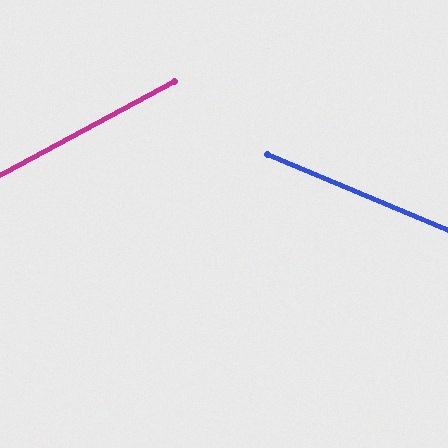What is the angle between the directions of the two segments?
Approximately 51 degrees.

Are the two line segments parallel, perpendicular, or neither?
Neither parallel nor perpendicular — they differ by about 51°.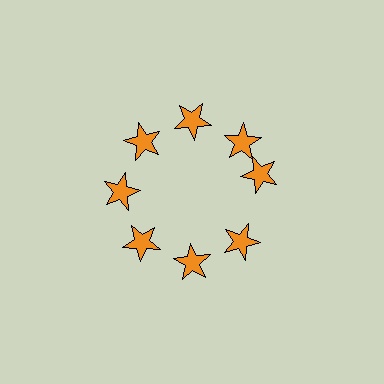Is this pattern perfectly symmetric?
No. The 8 orange stars are arranged in a ring, but one element near the 3 o'clock position is rotated out of alignment along the ring, breaking the 8-fold rotational symmetry.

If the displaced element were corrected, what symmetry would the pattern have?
It would have 8-fold rotational symmetry — the pattern would map onto itself every 45 degrees.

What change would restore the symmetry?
The symmetry would be restored by rotating it back into even spacing with its neighbors so that all 8 stars sit at equal angles and equal distance from the center.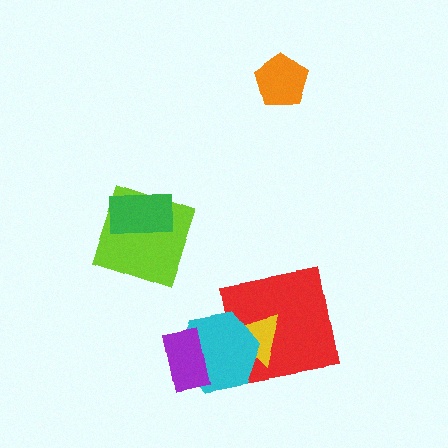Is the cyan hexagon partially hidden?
Yes, it is partially covered by another shape.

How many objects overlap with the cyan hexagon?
3 objects overlap with the cyan hexagon.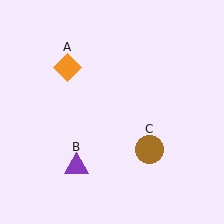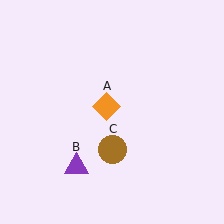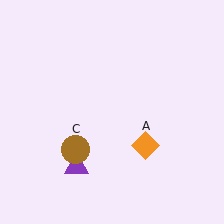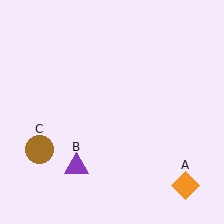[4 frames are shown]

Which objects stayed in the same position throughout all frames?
Purple triangle (object B) remained stationary.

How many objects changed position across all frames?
2 objects changed position: orange diamond (object A), brown circle (object C).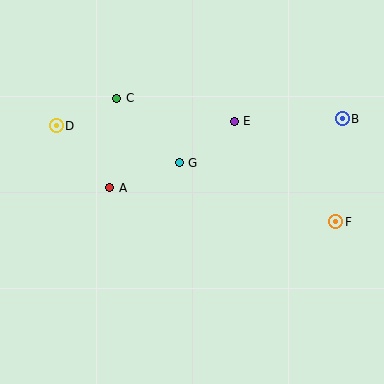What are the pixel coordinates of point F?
Point F is at (336, 222).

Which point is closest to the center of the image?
Point G at (179, 163) is closest to the center.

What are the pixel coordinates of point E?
Point E is at (234, 121).